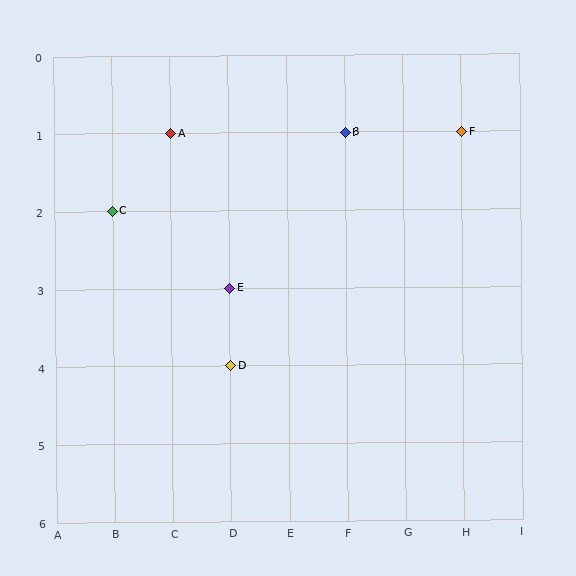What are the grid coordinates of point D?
Point D is at grid coordinates (D, 4).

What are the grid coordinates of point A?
Point A is at grid coordinates (C, 1).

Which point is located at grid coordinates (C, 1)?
Point A is at (C, 1).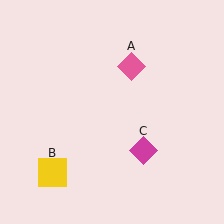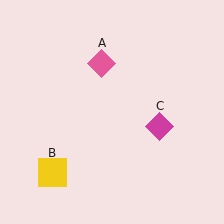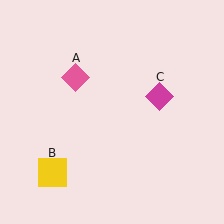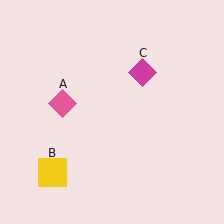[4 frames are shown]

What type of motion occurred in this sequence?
The pink diamond (object A), magenta diamond (object C) rotated counterclockwise around the center of the scene.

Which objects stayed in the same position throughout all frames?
Yellow square (object B) remained stationary.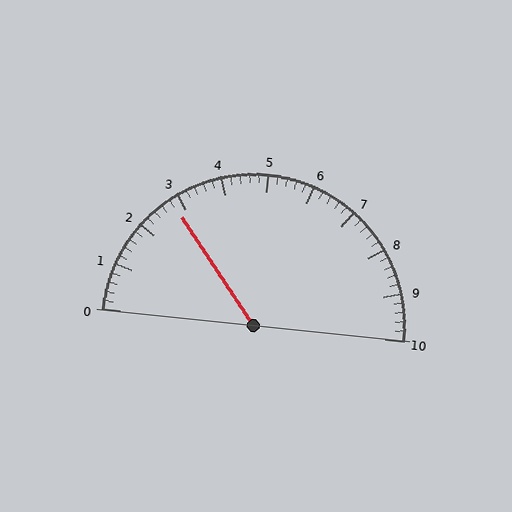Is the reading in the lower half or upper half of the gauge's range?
The reading is in the lower half of the range (0 to 10).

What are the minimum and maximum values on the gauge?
The gauge ranges from 0 to 10.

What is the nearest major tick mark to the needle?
The nearest major tick mark is 3.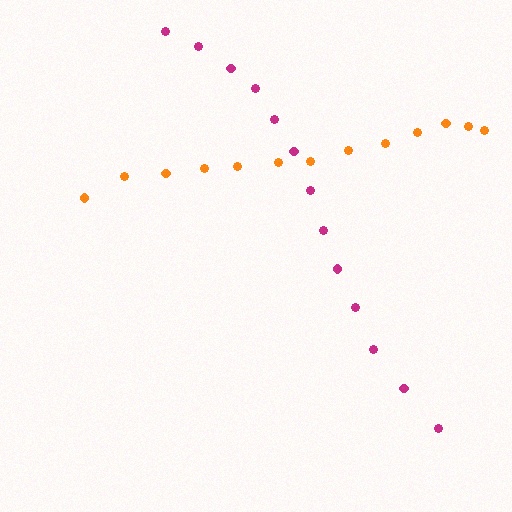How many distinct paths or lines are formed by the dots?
There are 2 distinct paths.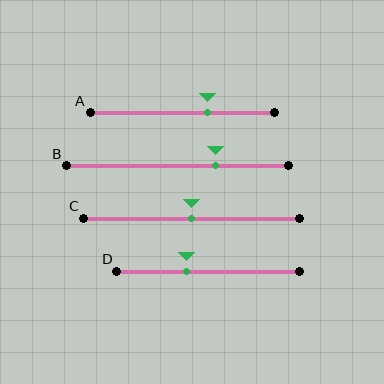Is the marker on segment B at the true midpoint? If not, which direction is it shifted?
No, the marker on segment B is shifted to the right by about 17% of the segment length.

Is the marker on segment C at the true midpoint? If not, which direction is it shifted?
Yes, the marker on segment C is at the true midpoint.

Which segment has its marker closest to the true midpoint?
Segment C has its marker closest to the true midpoint.